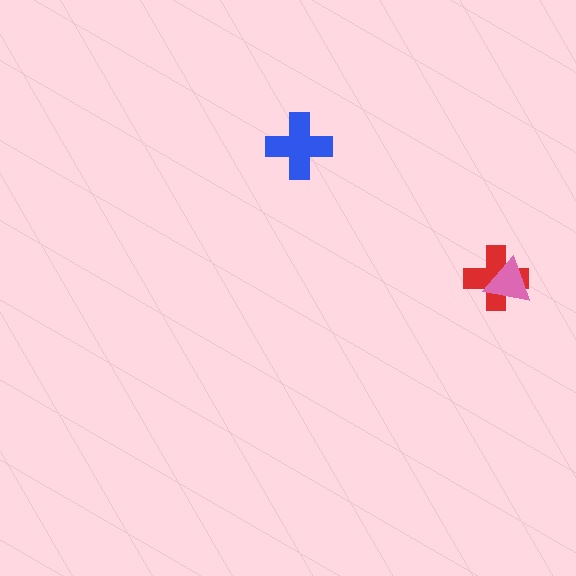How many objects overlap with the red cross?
1 object overlaps with the red cross.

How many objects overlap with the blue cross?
0 objects overlap with the blue cross.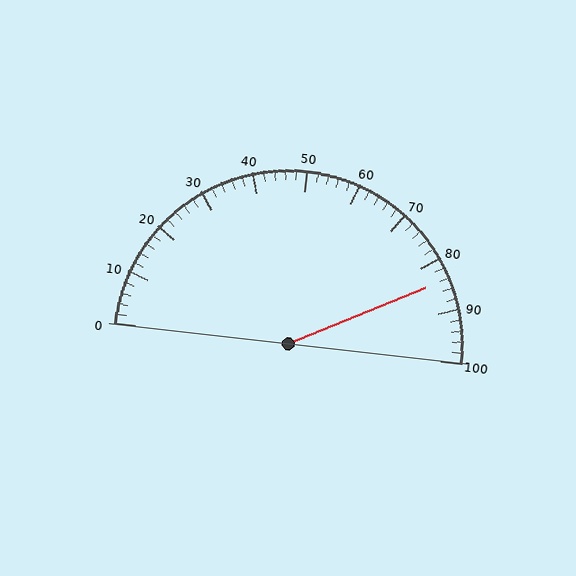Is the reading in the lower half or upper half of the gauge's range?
The reading is in the upper half of the range (0 to 100).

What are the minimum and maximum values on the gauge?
The gauge ranges from 0 to 100.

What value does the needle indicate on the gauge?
The needle indicates approximately 84.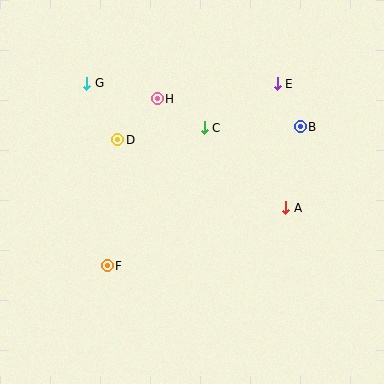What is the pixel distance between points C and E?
The distance between C and E is 85 pixels.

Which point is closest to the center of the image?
Point C at (204, 128) is closest to the center.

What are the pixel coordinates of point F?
Point F is at (107, 266).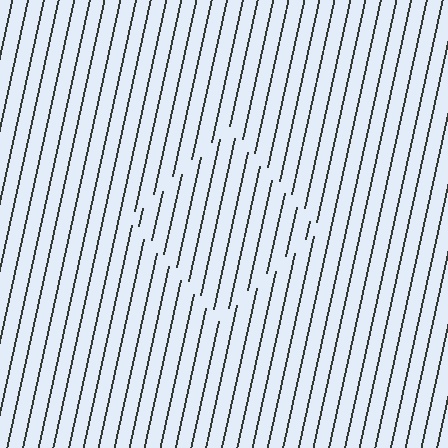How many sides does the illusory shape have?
4 sides — the line-ends trace a square.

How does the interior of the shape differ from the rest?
The interior of the shape contains the same grating, shifted by half a period — the contour is defined by the phase discontinuity where line-ends from the inner and outer gratings abut.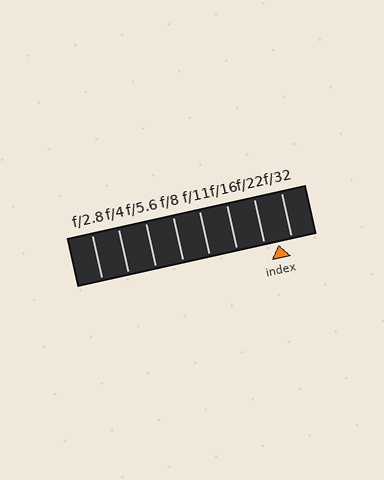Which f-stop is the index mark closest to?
The index mark is closest to f/22.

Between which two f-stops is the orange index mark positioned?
The index mark is between f/22 and f/32.